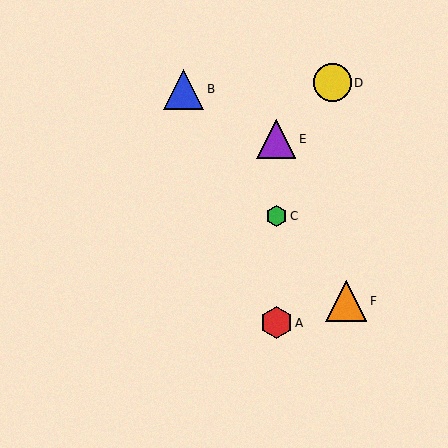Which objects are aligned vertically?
Objects A, C, E are aligned vertically.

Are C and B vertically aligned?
No, C is at x≈276 and B is at x≈184.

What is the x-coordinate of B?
Object B is at x≈184.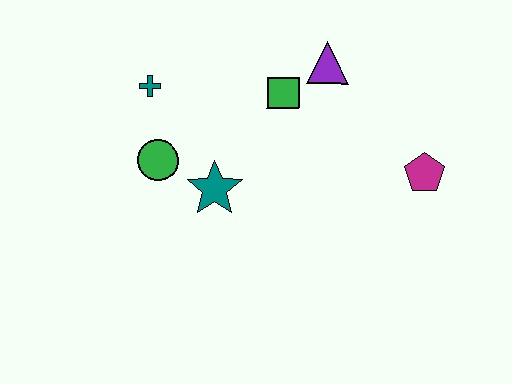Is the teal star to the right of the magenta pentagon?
No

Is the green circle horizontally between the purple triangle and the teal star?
No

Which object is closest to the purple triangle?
The green square is closest to the purple triangle.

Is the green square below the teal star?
No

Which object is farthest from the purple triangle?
The green circle is farthest from the purple triangle.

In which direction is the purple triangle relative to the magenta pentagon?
The purple triangle is above the magenta pentagon.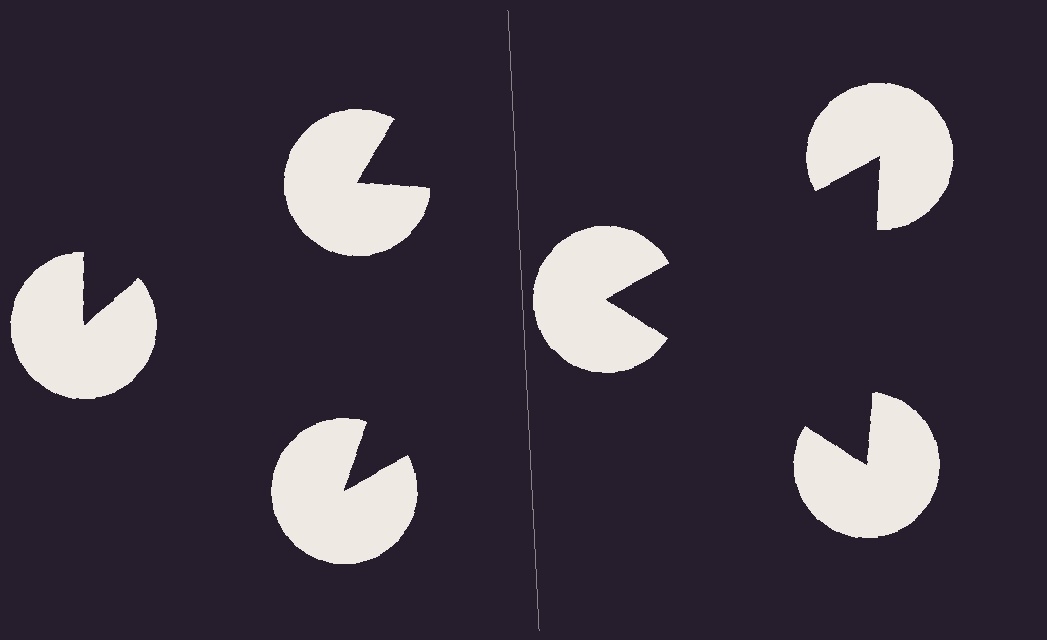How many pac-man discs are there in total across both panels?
6 — 3 on each side.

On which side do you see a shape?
An illusory triangle appears on the right side. On the left side the wedge cuts are rotated, so no coherent shape forms.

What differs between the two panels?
The pac-man discs are positioned identically on both sides; only the wedge orientations differ. On the right they align to a triangle; on the left they are misaligned.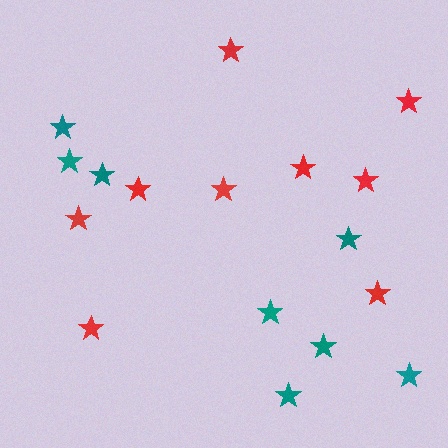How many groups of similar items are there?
There are 2 groups: one group of red stars (9) and one group of teal stars (8).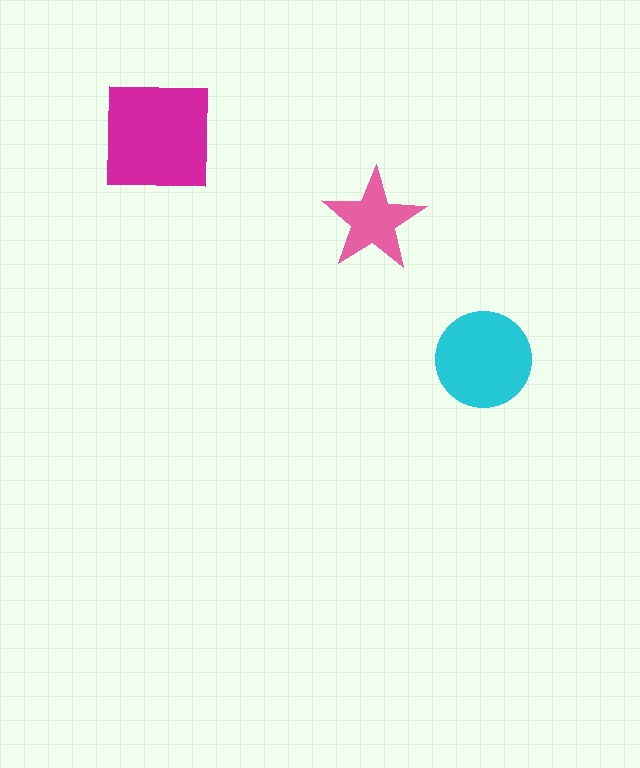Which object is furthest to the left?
The magenta square is leftmost.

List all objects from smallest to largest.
The pink star, the cyan circle, the magenta square.